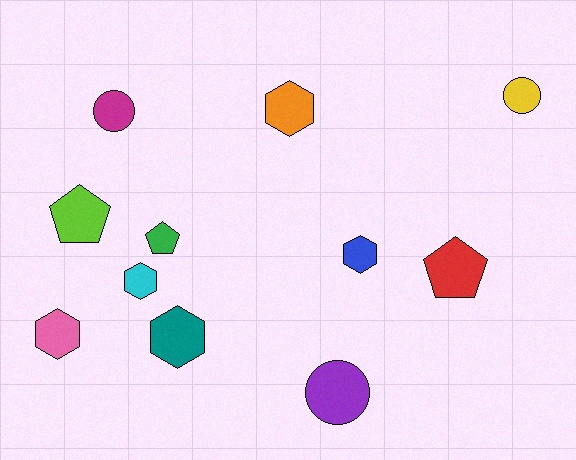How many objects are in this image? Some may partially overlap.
There are 11 objects.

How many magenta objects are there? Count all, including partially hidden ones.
There is 1 magenta object.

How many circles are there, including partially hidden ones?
There are 3 circles.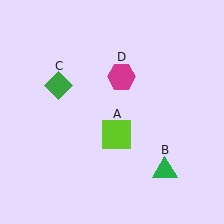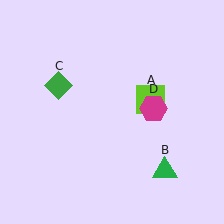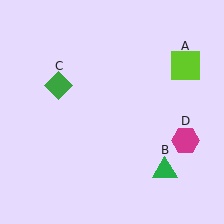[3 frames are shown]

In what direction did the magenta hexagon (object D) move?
The magenta hexagon (object D) moved down and to the right.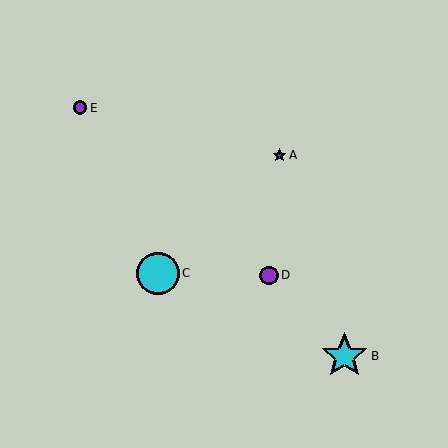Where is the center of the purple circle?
The center of the purple circle is at (80, 108).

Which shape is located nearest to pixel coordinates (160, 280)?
The cyan circle (labeled C) at (158, 273) is nearest to that location.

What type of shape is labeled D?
Shape D is a purple circle.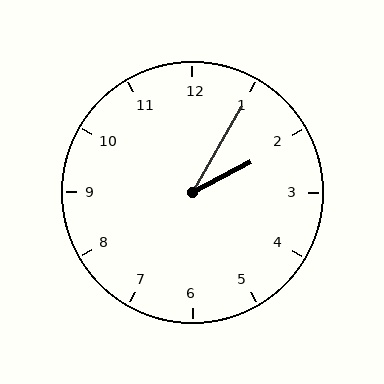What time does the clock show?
2:05.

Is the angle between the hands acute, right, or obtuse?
It is acute.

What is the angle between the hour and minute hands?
Approximately 32 degrees.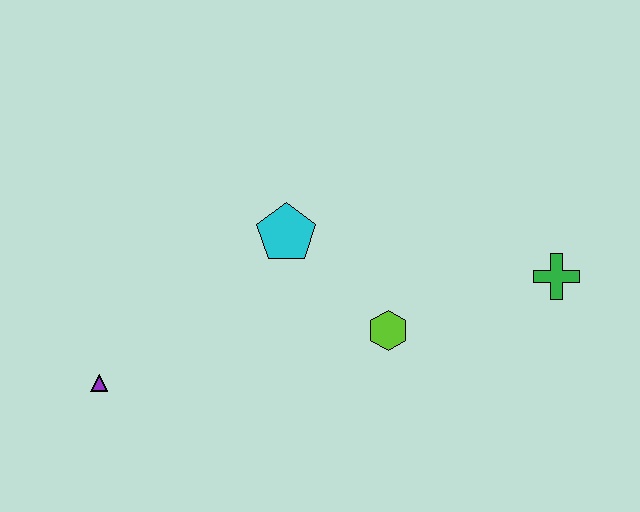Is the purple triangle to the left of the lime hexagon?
Yes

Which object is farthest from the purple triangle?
The green cross is farthest from the purple triangle.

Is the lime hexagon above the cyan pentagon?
No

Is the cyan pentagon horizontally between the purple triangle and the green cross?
Yes